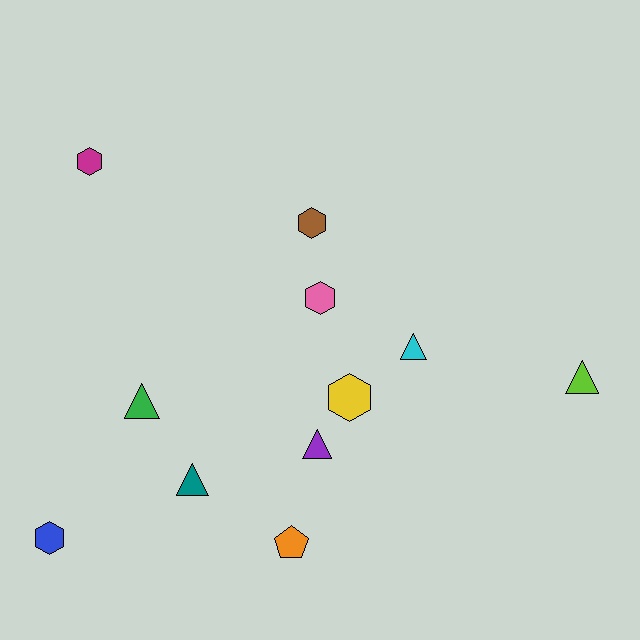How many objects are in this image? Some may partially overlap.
There are 11 objects.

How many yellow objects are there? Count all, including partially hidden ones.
There is 1 yellow object.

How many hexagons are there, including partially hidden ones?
There are 5 hexagons.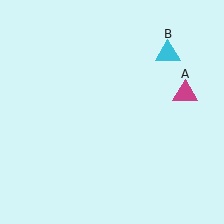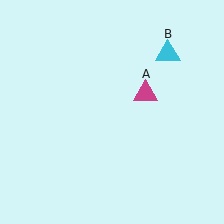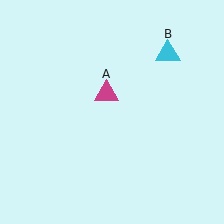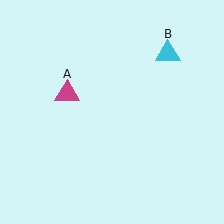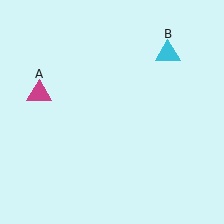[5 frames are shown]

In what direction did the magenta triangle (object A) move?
The magenta triangle (object A) moved left.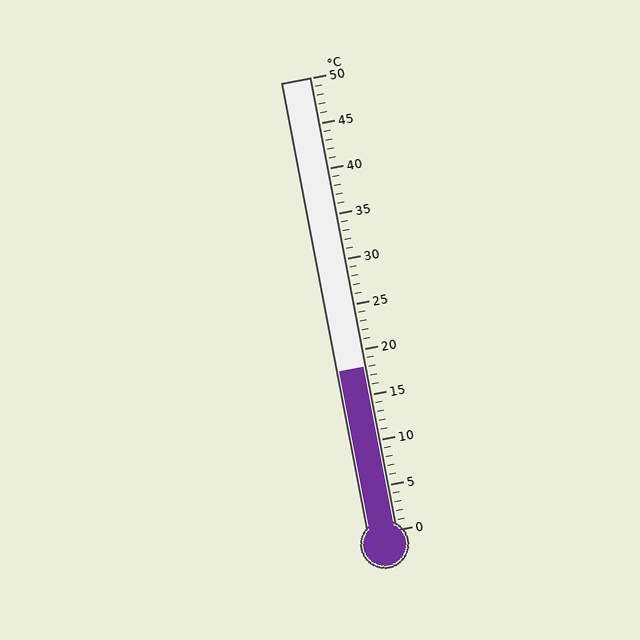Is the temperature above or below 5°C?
The temperature is above 5°C.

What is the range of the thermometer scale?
The thermometer scale ranges from 0°C to 50°C.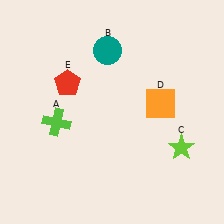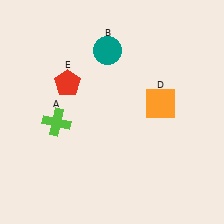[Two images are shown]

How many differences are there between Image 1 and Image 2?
There is 1 difference between the two images.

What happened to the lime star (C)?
The lime star (C) was removed in Image 2. It was in the bottom-right area of Image 1.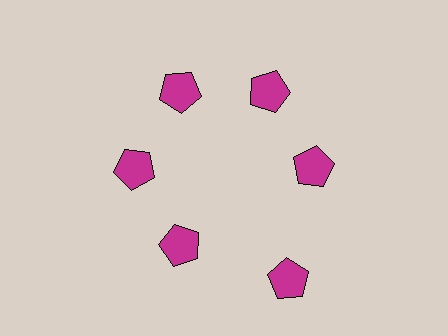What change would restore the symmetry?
The symmetry would be restored by moving it inward, back onto the ring so that all 6 pentagons sit at equal angles and equal distance from the center.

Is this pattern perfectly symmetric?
No. The 6 magenta pentagons are arranged in a ring, but one element near the 5 o'clock position is pushed outward from the center, breaking the 6-fold rotational symmetry.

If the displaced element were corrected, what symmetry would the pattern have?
It would have 6-fold rotational symmetry — the pattern would map onto itself every 60 degrees.